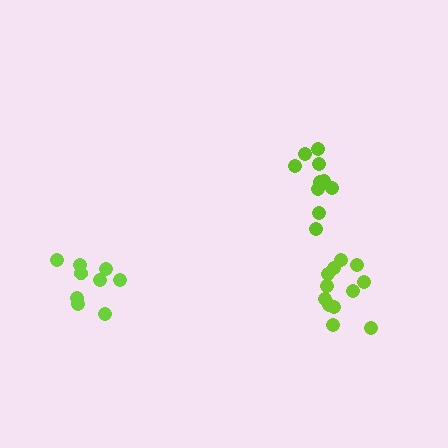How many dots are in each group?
Group 1: 9 dots, Group 2: 10 dots, Group 3: 12 dots (31 total).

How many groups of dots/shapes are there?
There are 3 groups.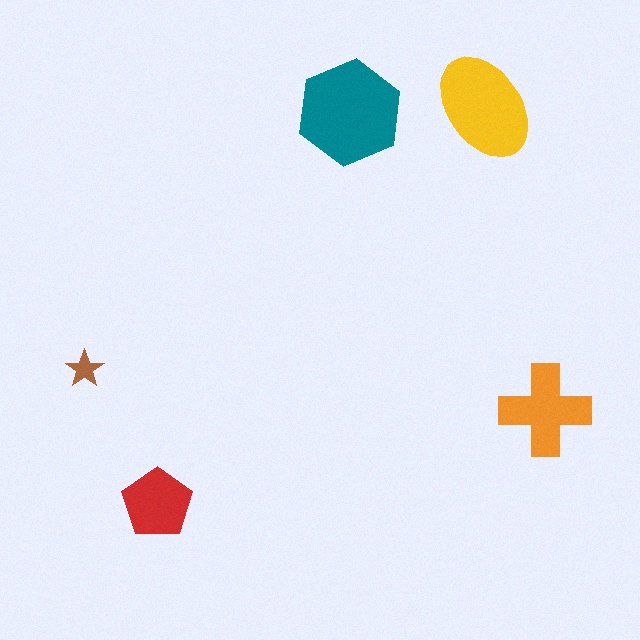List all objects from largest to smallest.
The teal hexagon, the yellow ellipse, the orange cross, the red pentagon, the brown star.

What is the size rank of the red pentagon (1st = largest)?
4th.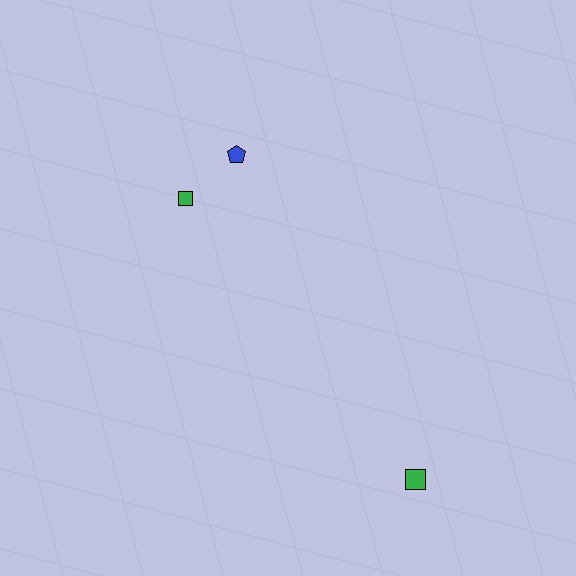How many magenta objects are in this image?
There are no magenta objects.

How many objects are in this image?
There are 3 objects.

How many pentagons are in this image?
There is 1 pentagon.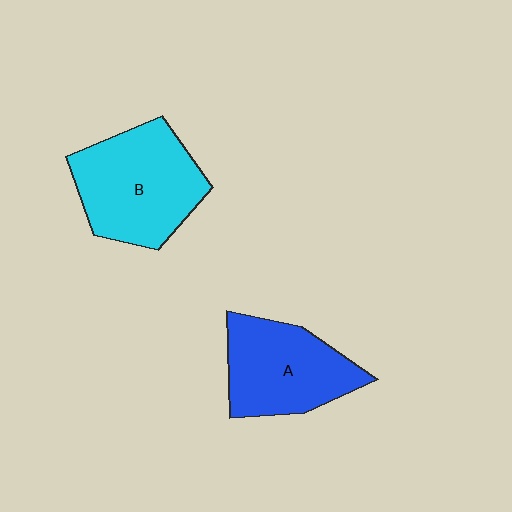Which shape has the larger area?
Shape B (cyan).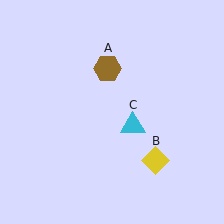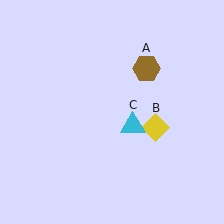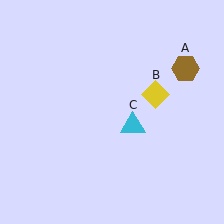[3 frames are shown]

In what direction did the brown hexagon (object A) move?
The brown hexagon (object A) moved right.